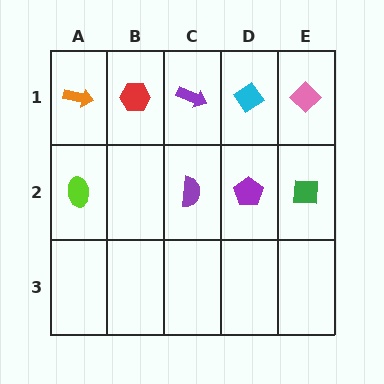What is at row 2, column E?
A green square.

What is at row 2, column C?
A purple semicircle.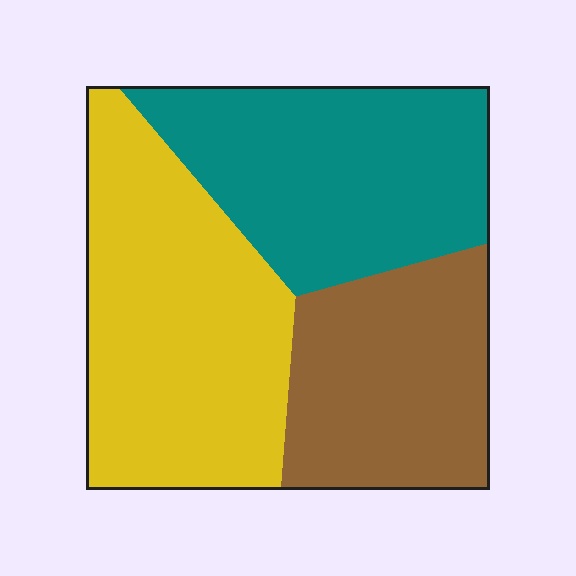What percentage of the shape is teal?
Teal covers roughly 35% of the shape.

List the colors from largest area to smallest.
From largest to smallest: yellow, teal, brown.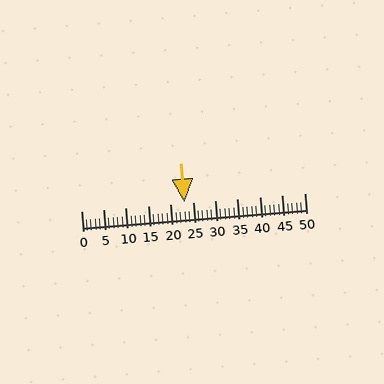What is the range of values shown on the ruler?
The ruler shows values from 0 to 50.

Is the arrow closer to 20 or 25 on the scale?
The arrow is closer to 25.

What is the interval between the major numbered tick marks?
The major tick marks are spaced 5 units apart.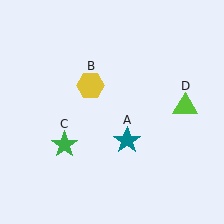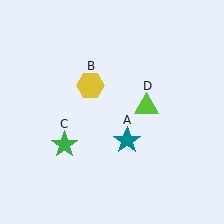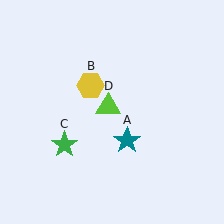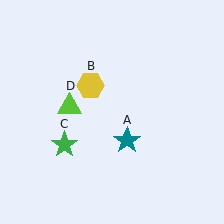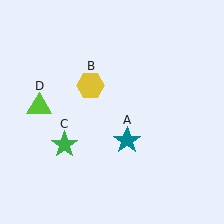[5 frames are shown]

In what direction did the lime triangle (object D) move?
The lime triangle (object D) moved left.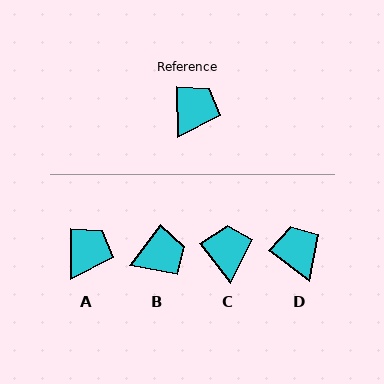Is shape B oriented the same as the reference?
No, it is off by about 38 degrees.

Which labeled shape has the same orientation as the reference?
A.